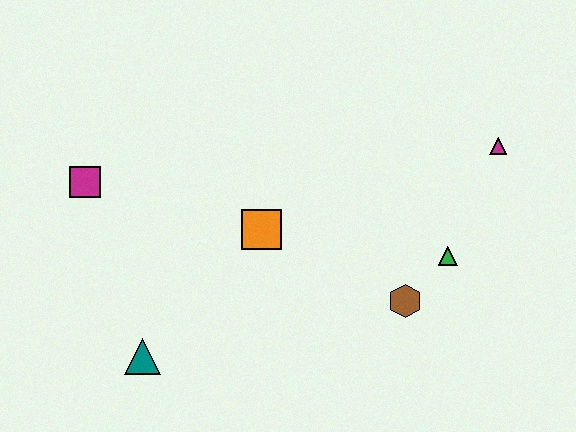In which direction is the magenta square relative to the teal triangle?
The magenta square is above the teal triangle.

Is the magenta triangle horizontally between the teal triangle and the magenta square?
No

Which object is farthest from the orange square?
The magenta triangle is farthest from the orange square.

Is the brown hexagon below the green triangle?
Yes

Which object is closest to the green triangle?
The brown hexagon is closest to the green triangle.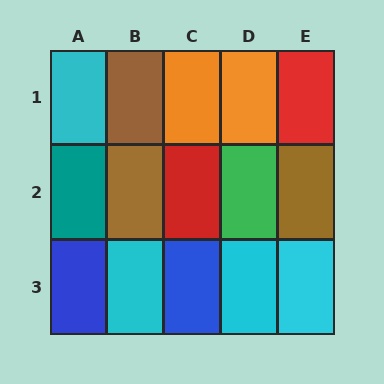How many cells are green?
1 cell is green.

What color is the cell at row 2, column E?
Brown.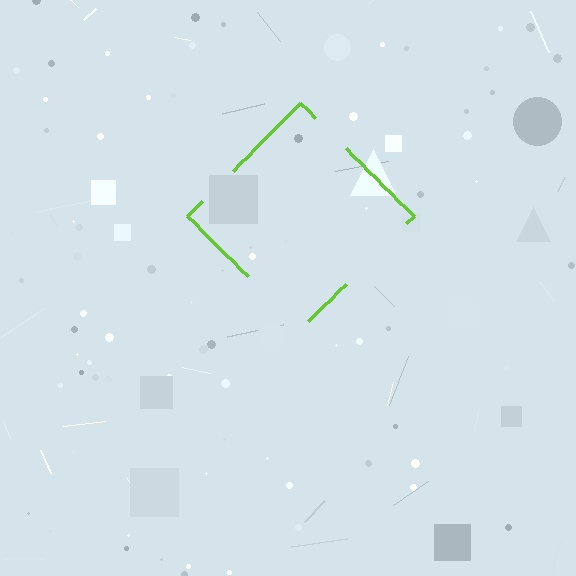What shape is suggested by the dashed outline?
The dashed outline suggests a diamond.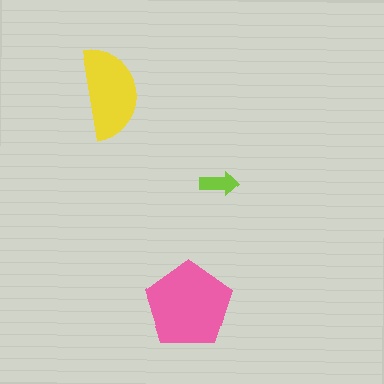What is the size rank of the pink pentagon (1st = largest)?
1st.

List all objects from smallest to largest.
The lime arrow, the yellow semicircle, the pink pentagon.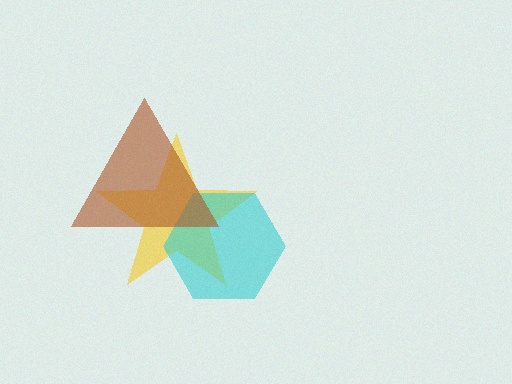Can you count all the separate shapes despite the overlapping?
Yes, there are 3 separate shapes.